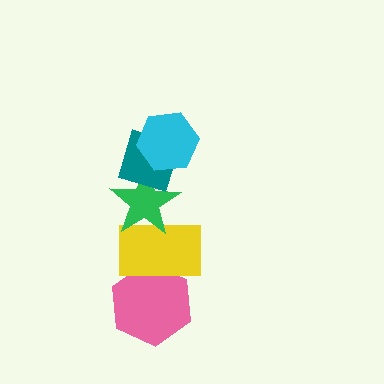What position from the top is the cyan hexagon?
The cyan hexagon is 1st from the top.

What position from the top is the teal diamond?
The teal diamond is 2nd from the top.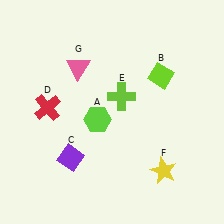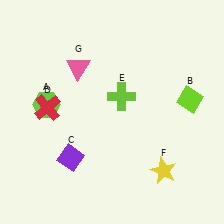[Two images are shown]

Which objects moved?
The objects that moved are: the lime hexagon (A), the lime diamond (B).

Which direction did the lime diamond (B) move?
The lime diamond (B) moved right.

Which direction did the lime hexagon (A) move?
The lime hexagon (A) moved left.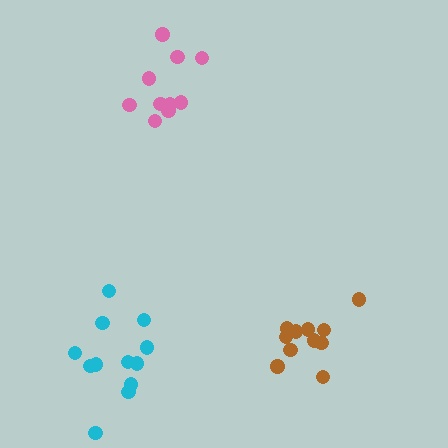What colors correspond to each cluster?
The clusters are colored: pink, cyan, brown.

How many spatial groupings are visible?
There are 3 spatial groupings.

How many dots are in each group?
Group 1: 10 dots, Group 2: 12 dots, Group 3: 11 dots (33 total).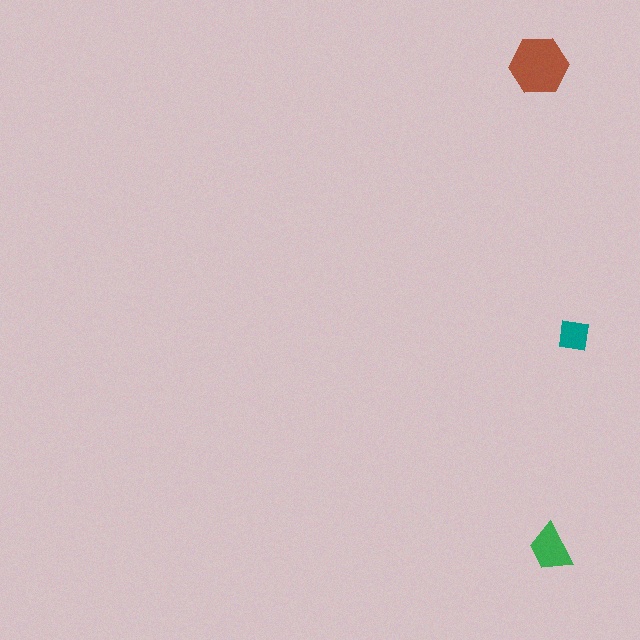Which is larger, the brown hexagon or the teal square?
The brown hexagon.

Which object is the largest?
The brown hexagon.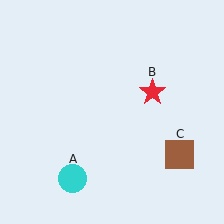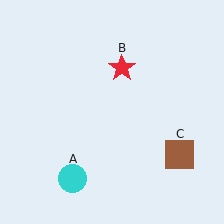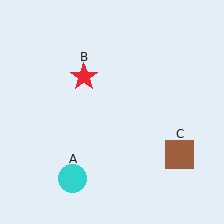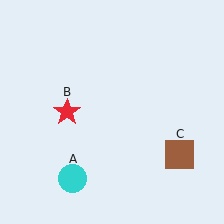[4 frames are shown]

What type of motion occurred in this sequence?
The red star (object B) rotated counterclockwise around the center of the scene.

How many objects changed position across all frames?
1 object changed position: red star (object B).